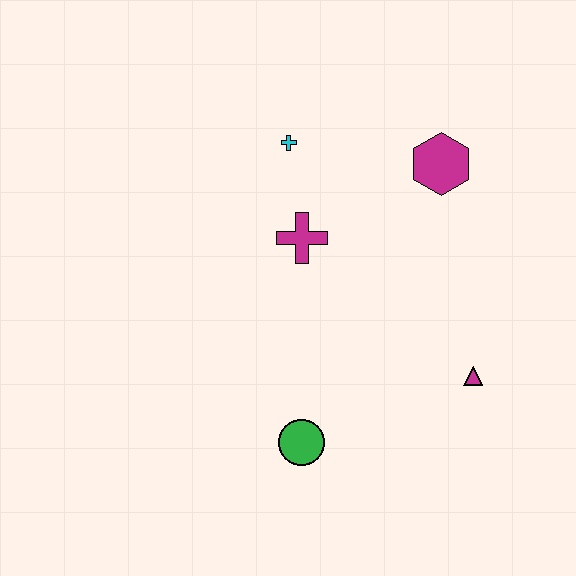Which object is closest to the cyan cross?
The magenta cross is closest to the cyan cross.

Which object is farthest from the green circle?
The magenta hexagon is farthest from the green circle.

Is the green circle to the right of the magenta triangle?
No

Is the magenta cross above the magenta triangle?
Yes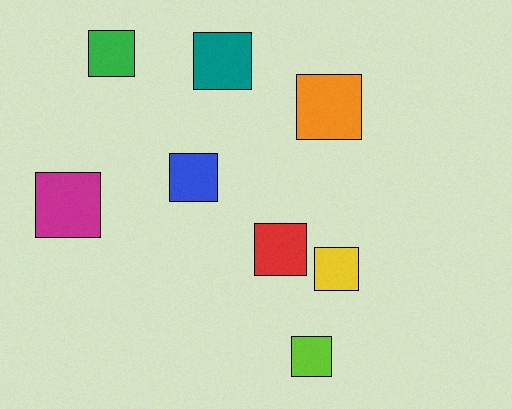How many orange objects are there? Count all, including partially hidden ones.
There is 1 orange object.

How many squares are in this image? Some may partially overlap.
There are 8 squares.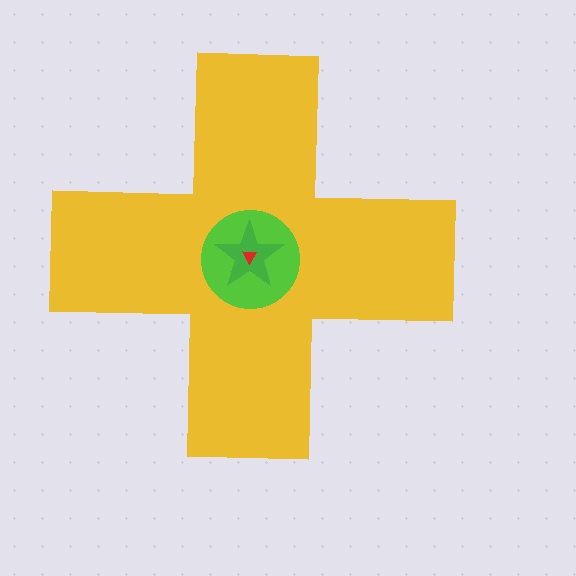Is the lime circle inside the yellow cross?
Yes.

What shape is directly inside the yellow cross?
The lime circle.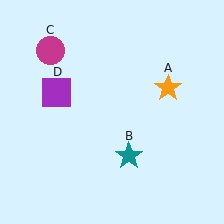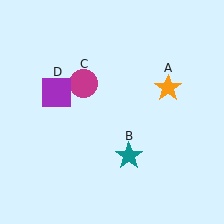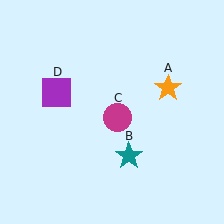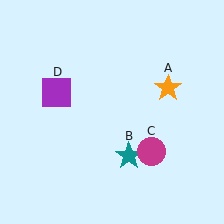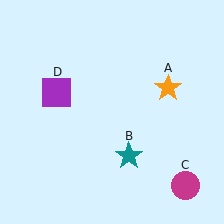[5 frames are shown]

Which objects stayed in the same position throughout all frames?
Orange star (object A) and teal star (object B) and purple square (object D) remained stationary.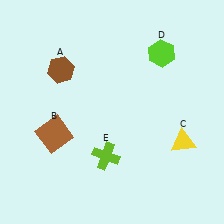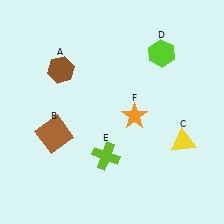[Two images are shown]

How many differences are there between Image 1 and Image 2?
There is 1 difference between the two images.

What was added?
An orange star (F) was added in Image 2.